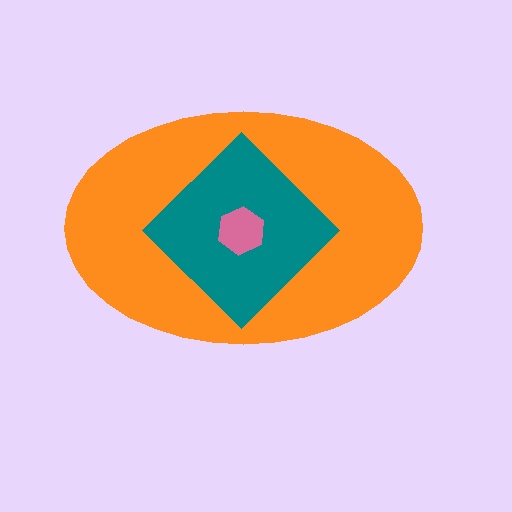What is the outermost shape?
The orange ellipse.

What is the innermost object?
The pink hexagon.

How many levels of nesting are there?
3.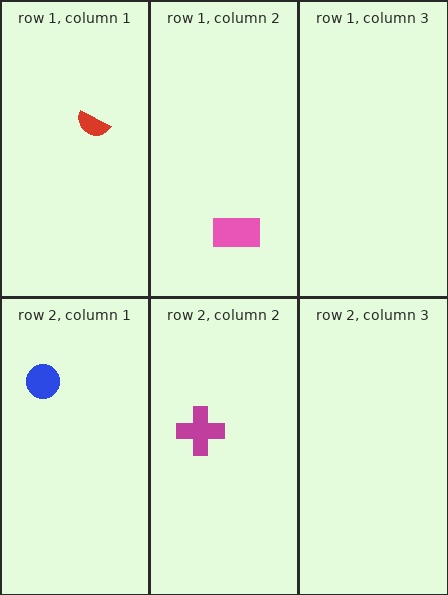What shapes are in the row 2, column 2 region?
The magenta cross.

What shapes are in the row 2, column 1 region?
The blue circle.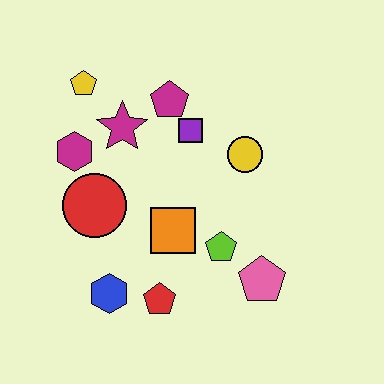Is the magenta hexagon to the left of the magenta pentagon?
Yes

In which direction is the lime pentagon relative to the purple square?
The lime pentagon is below the purple square.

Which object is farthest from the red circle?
The pink pentagon is farthest from the red circle.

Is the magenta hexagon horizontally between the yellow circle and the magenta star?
No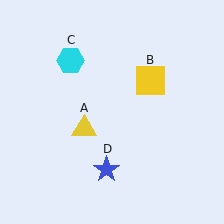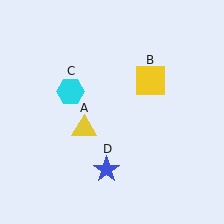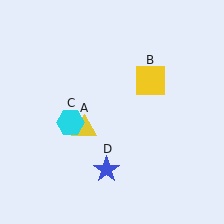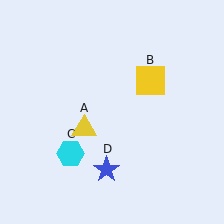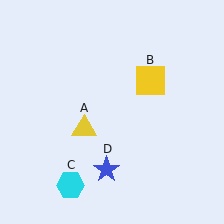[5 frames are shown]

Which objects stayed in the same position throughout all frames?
Yellow triangle (object A) and yellow square (object B) and blue star (object D) remained stationary.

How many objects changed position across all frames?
1 object changed position: cyan hexagon (object C).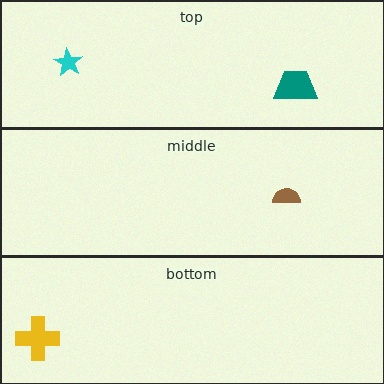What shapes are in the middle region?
The brown semicircle.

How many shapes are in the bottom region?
1.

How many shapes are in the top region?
2.